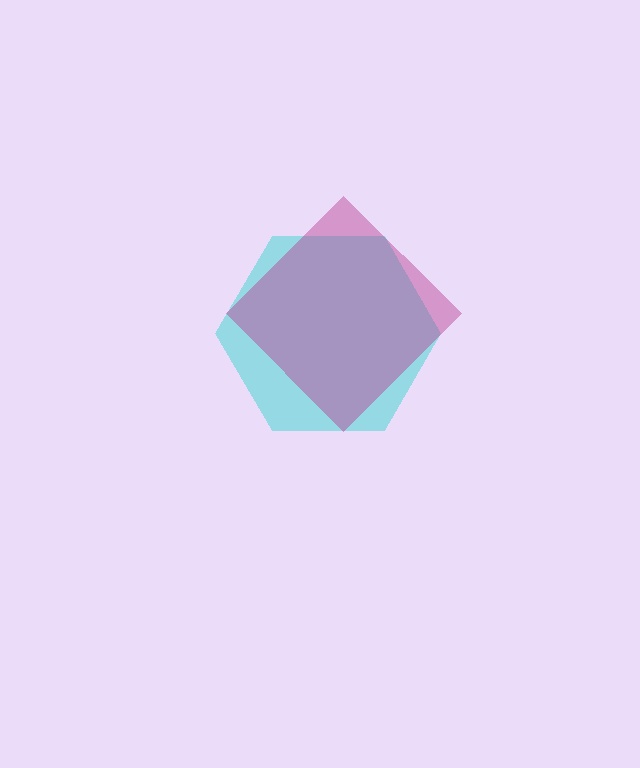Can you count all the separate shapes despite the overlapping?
Yes, there are 2 separate shapes.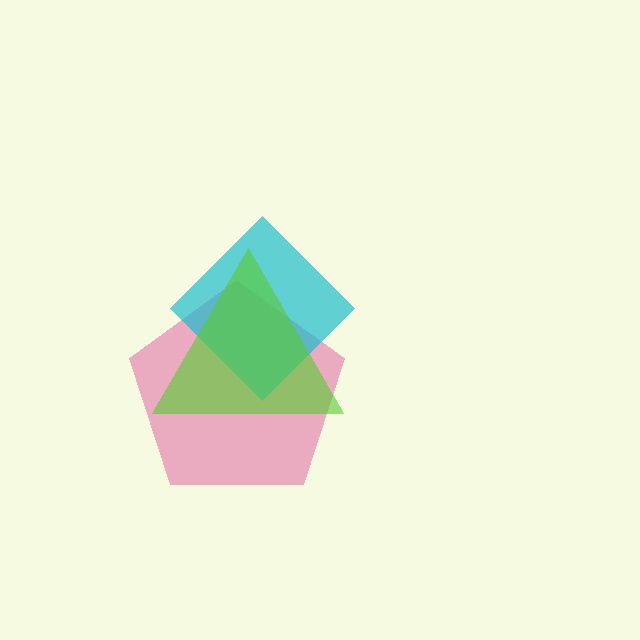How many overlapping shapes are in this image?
There are 3 overlapping shapes in the image.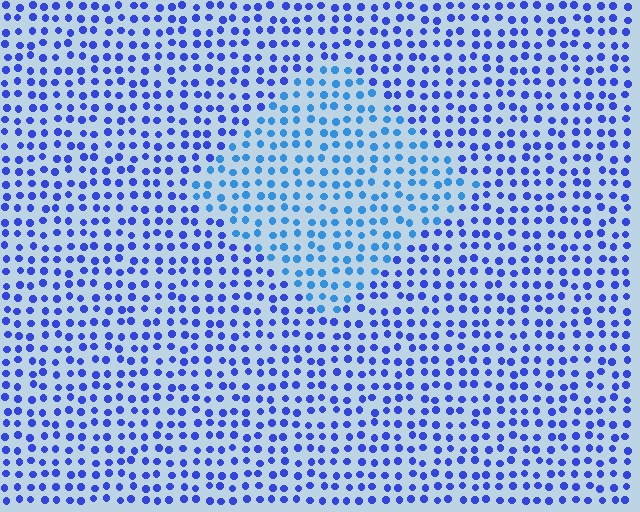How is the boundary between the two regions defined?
The boundary is defined purely by a slight shift in hue (about 27 degrees). Spacing, size, and orientation are identical on both sides.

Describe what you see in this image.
The image is filled with small blue elements in a uniform arrangement. A diamond-shaped region is visible where the elements are tinted to a slightly different hue, forming a subtle color boundary.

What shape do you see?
I see a diamond.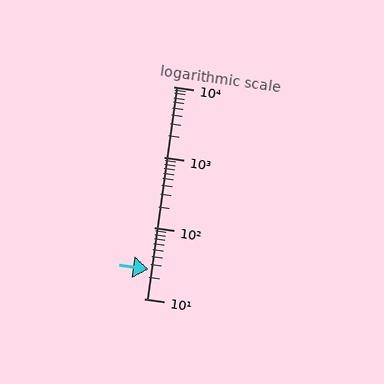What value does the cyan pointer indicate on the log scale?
The pointer indicates approximately 26.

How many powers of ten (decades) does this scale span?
The scale spans 3 decades, from 10 to 10000.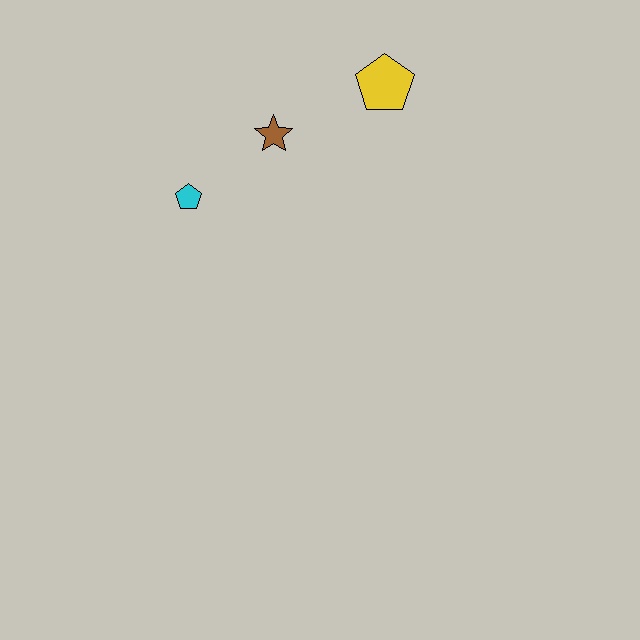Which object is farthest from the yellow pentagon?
The cyan pentagon is farthest from the yellow pentagon.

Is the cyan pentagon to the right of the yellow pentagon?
No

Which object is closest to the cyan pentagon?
The brown star is closest to the cyan pentagon.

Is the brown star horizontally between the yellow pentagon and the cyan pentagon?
Yes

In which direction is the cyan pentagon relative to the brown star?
The cyan pentagon is to the left of the brown star.